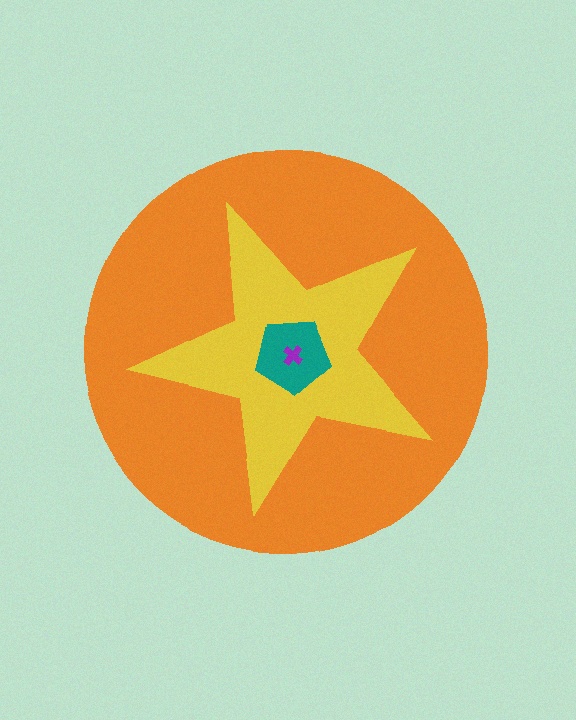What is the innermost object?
The purple cross.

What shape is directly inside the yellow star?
The teal pentagon.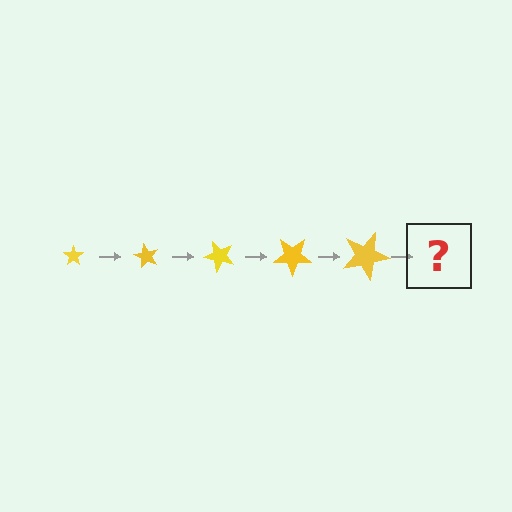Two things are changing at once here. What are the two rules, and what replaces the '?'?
The two rules are that the star grows larger each step and it rotates 60 degrees each step. The '?' should be a star, larger than the previous one and rotated 300 degrees from the start.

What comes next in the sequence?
The next element should be a star, larger than the previous one and rotated 300 degrees from the start.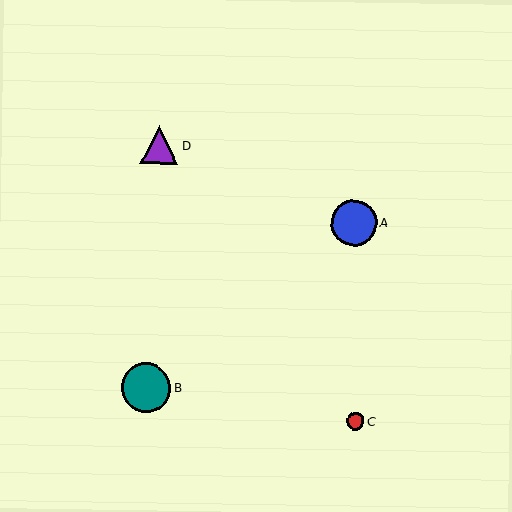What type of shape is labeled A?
Shape A is a blue circle.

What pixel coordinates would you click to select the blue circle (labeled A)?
Click at (354, 223) to select the blue circle A.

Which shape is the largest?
The teal circle (labeled B) is the largest.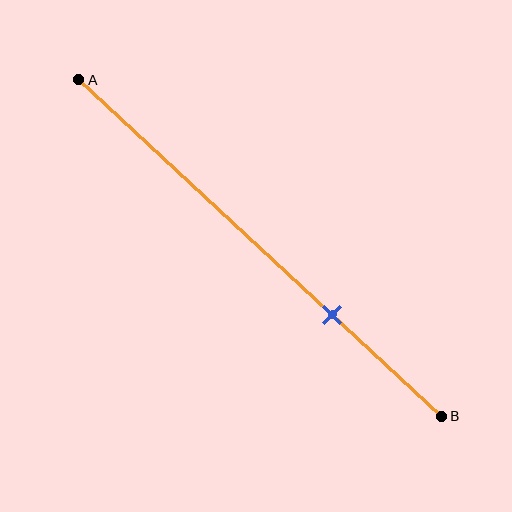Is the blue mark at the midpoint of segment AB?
No, the mark is at about 70% from A, not at the 50% midpoint.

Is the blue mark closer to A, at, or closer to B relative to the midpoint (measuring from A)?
The blue mark is closer to point B than the midpoint of segment AB.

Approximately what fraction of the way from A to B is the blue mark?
The blue mark is approximately 70% of the way from A to B.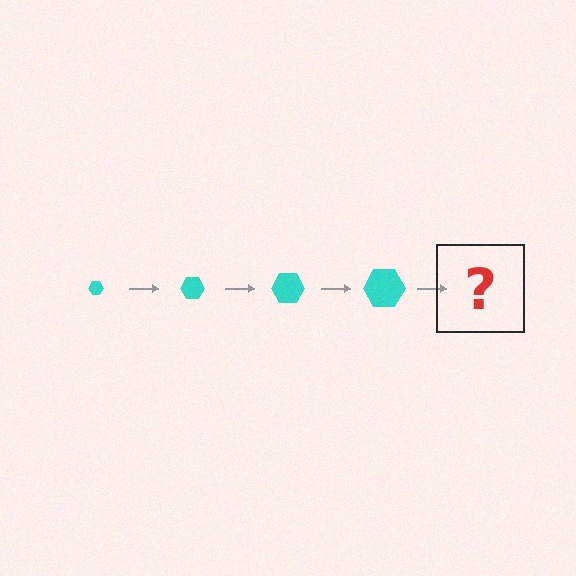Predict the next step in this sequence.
The next step is a cyan hexagon, larger than the previous one.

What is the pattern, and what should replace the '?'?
The pattern is that the hexagon gets progressively larger each step. The '?' should be a cyan hexagon, larger than the previous one.